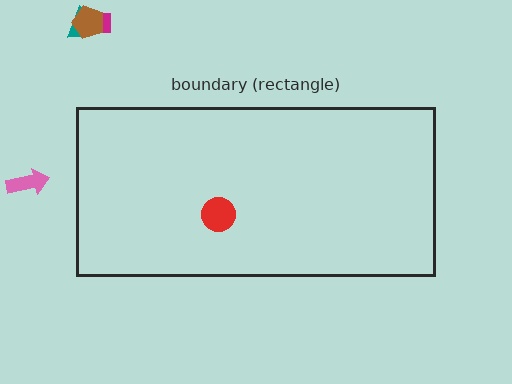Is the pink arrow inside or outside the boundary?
Outside.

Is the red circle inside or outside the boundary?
Inside.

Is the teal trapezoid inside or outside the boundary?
Outside.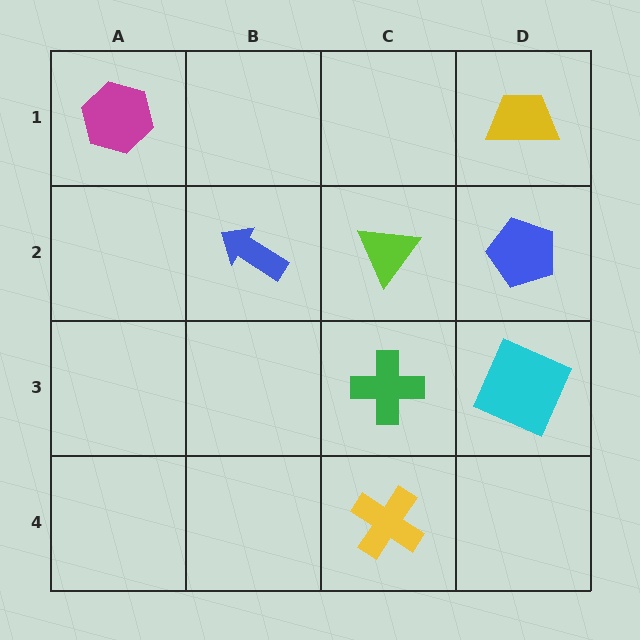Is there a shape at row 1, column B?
No, that cell is empty.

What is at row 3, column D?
A cyan square.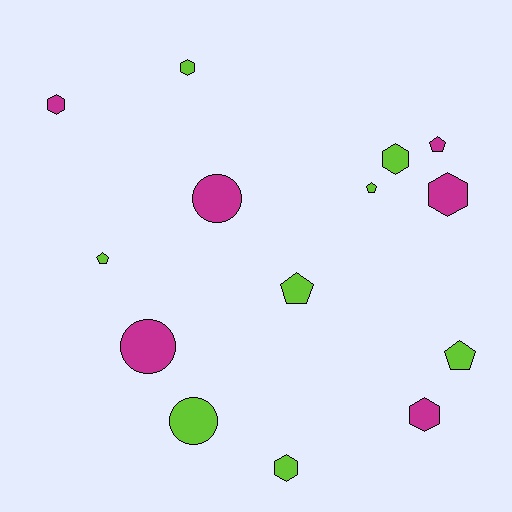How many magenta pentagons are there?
There is 1 magenta pentagon.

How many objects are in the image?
There are 14 objects.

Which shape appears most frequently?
Hexagon, with 6 objects.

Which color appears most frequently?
Lime, with 8 objects.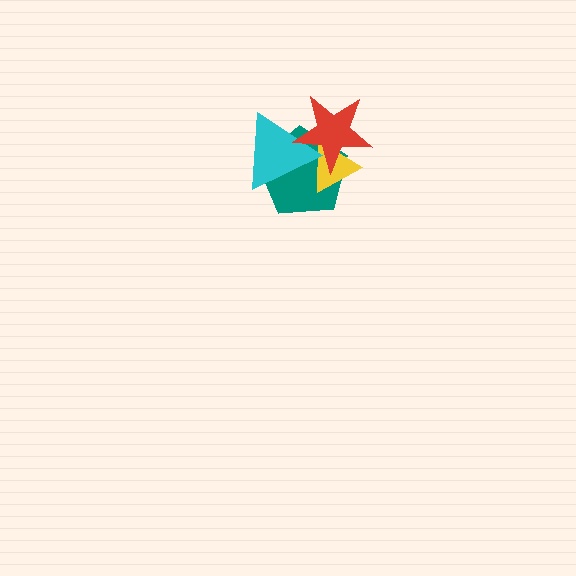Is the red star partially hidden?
No, no other shape covers it.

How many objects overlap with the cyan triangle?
3 objects overlap with the cyan triangle.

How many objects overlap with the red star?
3 objects overlap with the red star.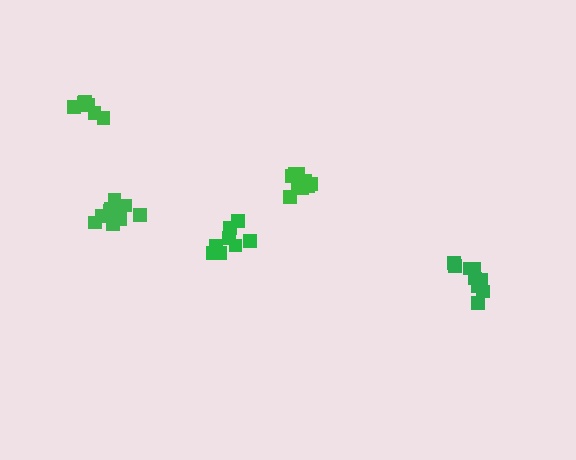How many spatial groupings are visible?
There are 5 spatial groupings.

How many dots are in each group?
Group 1: 6 dots, Group 2: 11 dots, Group 3: 10 dots, Group 4: 9 dots, Group 5: 9 dots (45 total).